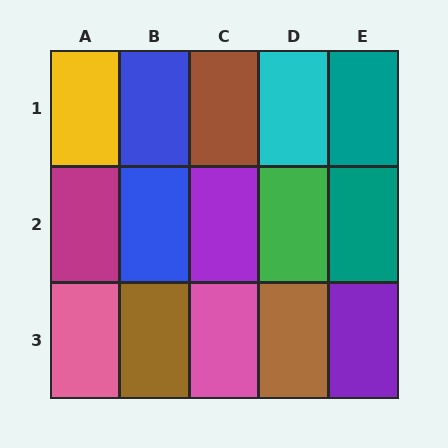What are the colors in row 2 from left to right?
Magenta, blue, purple, green, teal.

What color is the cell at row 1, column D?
Cyan.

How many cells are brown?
3 cells are brown.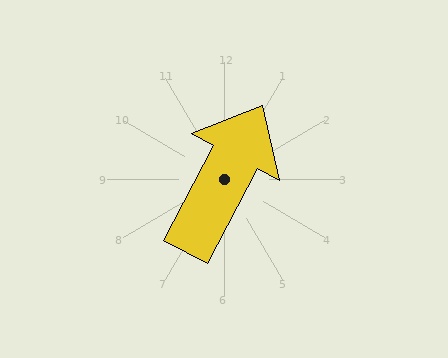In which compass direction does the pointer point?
Northeast.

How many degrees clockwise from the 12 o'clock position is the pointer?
Approximately 28 degrees.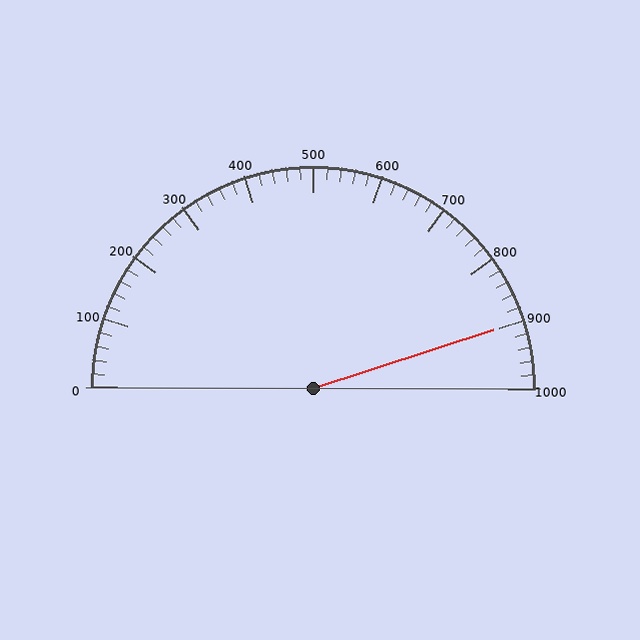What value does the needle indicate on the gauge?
The needle indicates approximately 900.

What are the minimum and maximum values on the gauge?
The gauge ranges from 0 to 1000.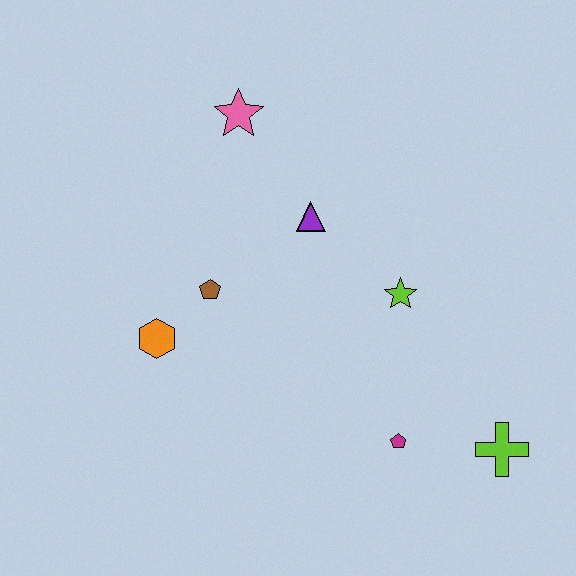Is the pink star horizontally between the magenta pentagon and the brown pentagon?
Yes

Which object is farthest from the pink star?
The lime cross is farthest from the pink star.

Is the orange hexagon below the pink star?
Yes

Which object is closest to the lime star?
The purple triangle is closest to the lime star.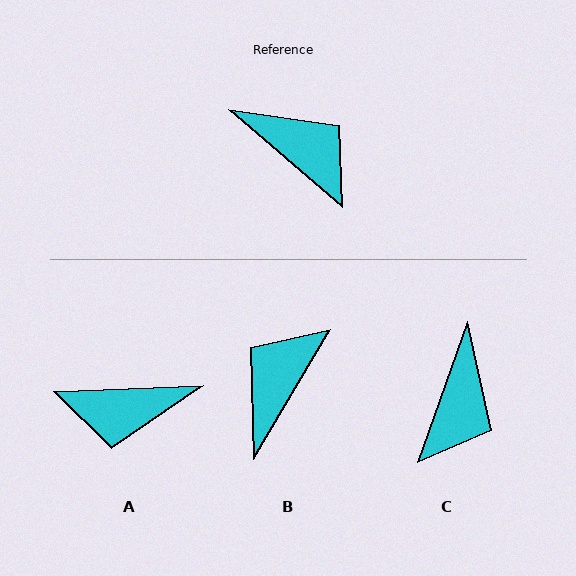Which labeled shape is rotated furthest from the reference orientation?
A, about 137 degrees away.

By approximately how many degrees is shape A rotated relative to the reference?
Approximately 137 degrees clockwise.